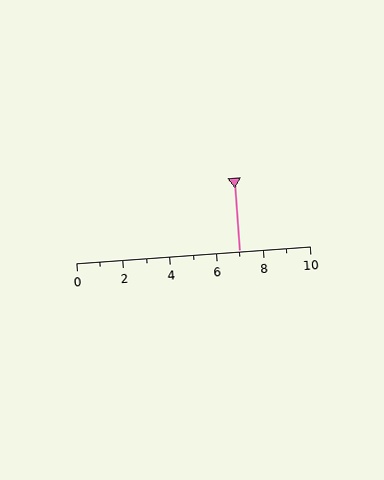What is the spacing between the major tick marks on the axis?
The major ticks are spaced 2 apart.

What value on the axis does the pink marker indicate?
The marker indicates approximately 7.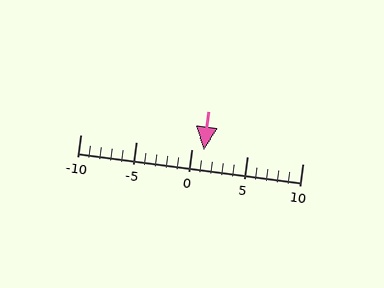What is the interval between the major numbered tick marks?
The major tick marks are spaced 5 units apart.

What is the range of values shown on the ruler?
The ruler shows values from -10 to 10.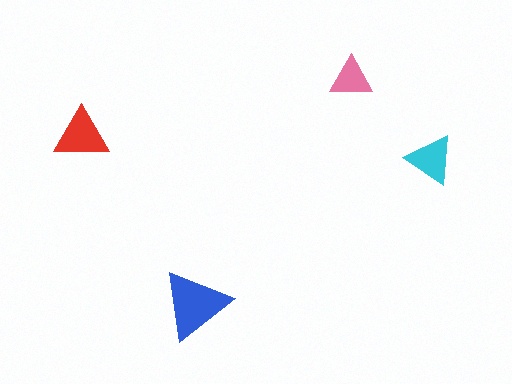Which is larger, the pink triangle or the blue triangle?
The blue one.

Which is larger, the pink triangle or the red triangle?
The red one.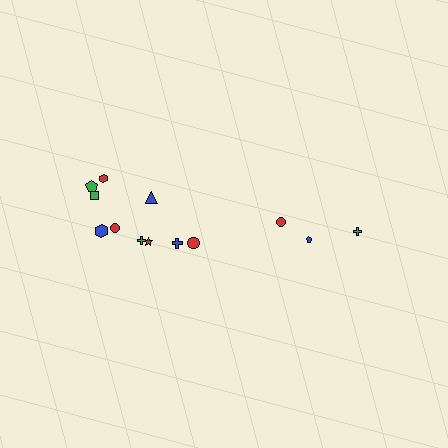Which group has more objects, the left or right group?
The left group.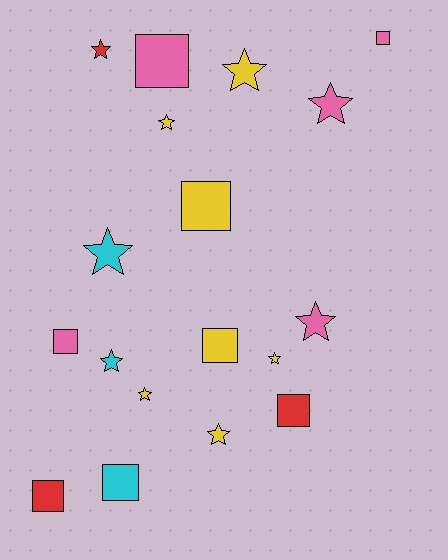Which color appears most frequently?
Yellow, with 7 objects.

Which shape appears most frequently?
Star, with 10 objects.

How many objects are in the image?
There are 18 objects.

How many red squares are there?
There are 2 red squares.